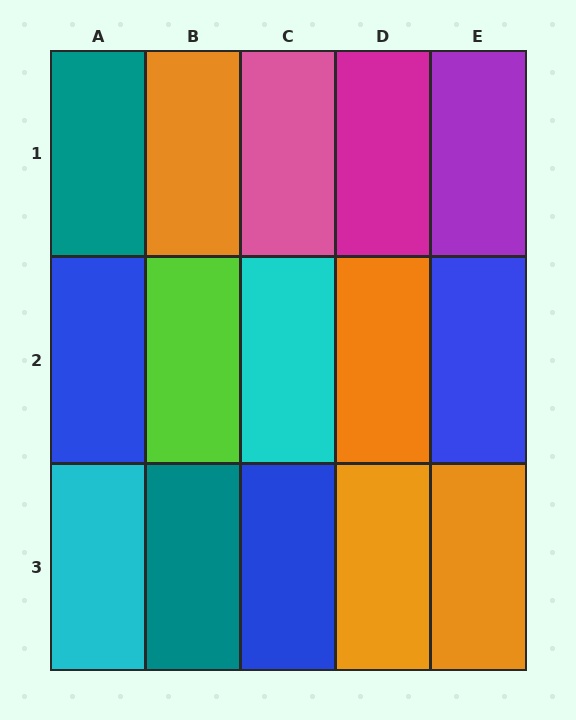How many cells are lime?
1 cell is lime.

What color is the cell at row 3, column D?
Orange.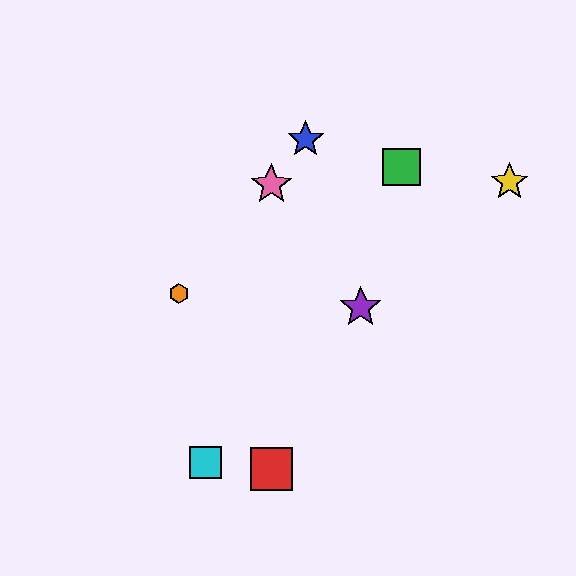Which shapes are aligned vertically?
The red square, the pink star are aligned vertically.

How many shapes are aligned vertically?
2 shapes (the red square, the pink star) are aligned vertically.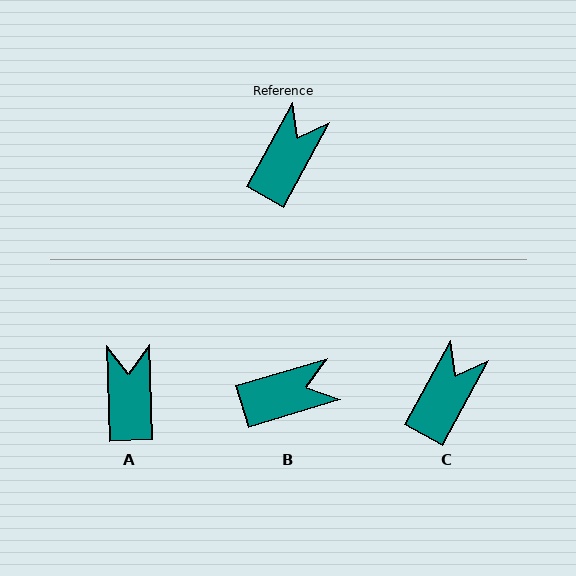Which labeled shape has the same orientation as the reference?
C.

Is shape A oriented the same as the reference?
No, it is off by about 31 degrees.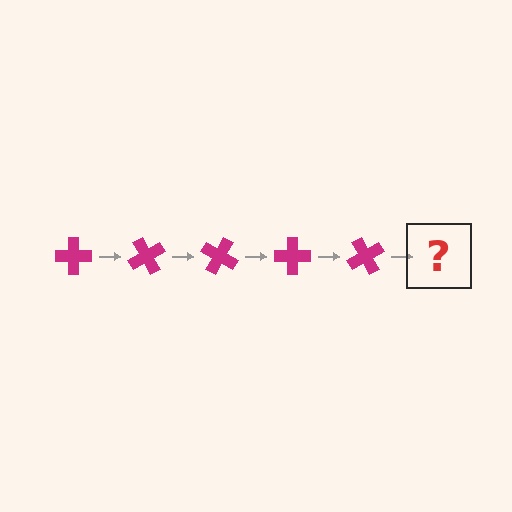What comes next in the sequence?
The next element should be a magenta cross rotated 300 degrees.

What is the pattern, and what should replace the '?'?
The pattern is that the cross rotates 60 degrees each step. The '?' should be a magenta cross rotated 300 degrees.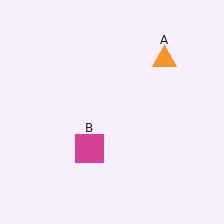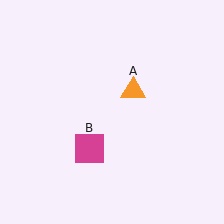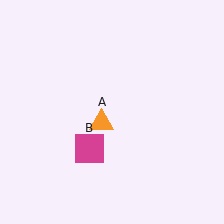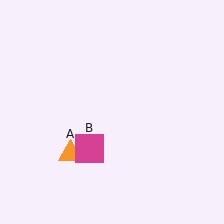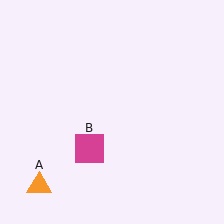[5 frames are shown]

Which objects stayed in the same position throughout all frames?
Magenta square (object B) remained stationary.